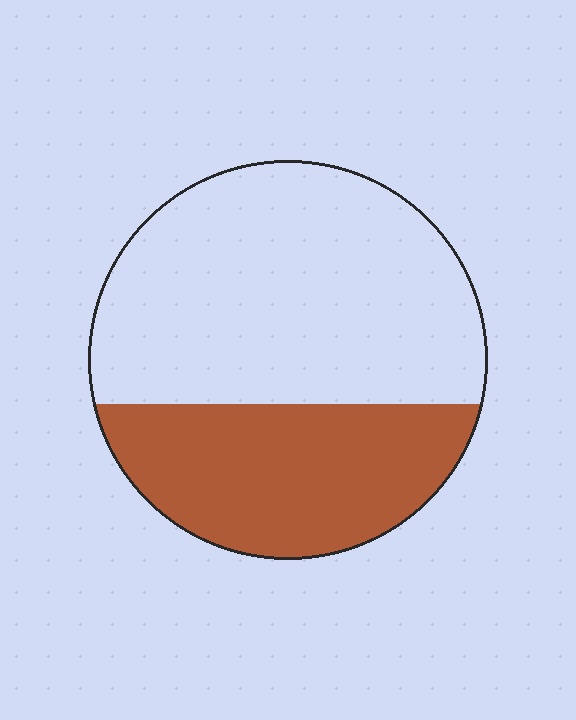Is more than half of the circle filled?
No.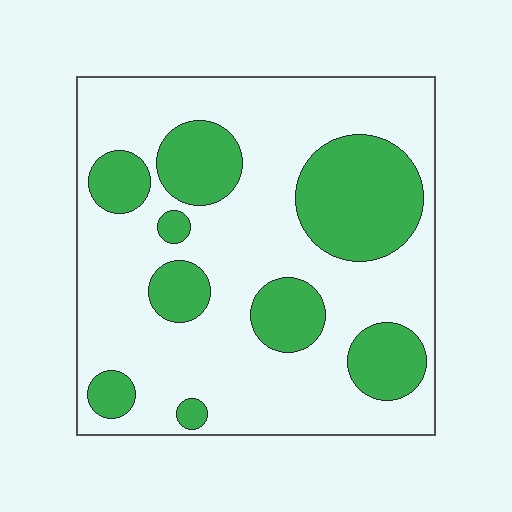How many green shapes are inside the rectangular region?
9.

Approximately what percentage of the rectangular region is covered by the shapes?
Approximately 30%.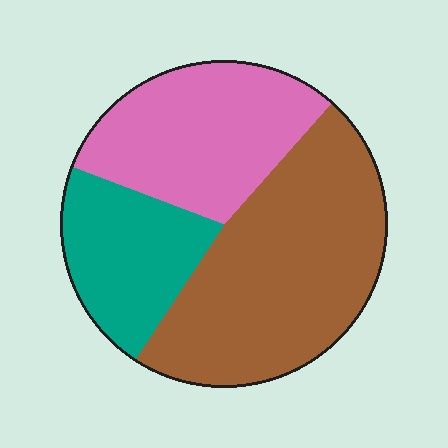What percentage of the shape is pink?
Pink takes up between a quarter and a half of the shape.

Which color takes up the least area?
Teal, at roughly 20%.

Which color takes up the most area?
Brown, at roughly 45%.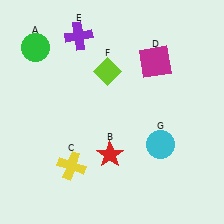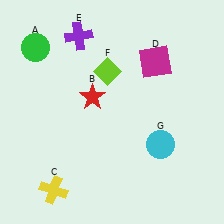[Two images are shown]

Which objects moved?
The objects that moved are: the red star (B), the yellow cross (C).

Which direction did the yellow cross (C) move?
The yellow cross (C) moved down.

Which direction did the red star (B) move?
The red star (B) moved up.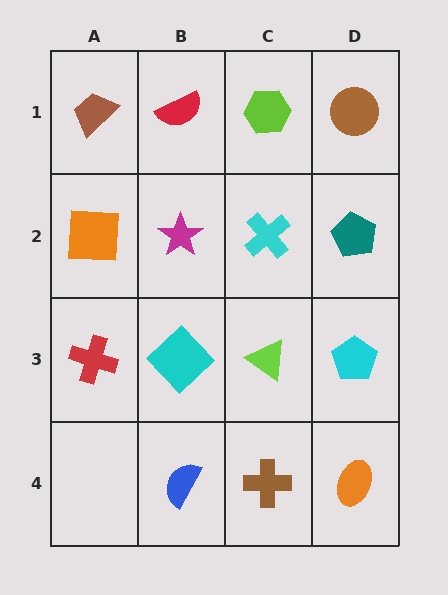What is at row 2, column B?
A magenta star.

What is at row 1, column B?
A red semicircle.